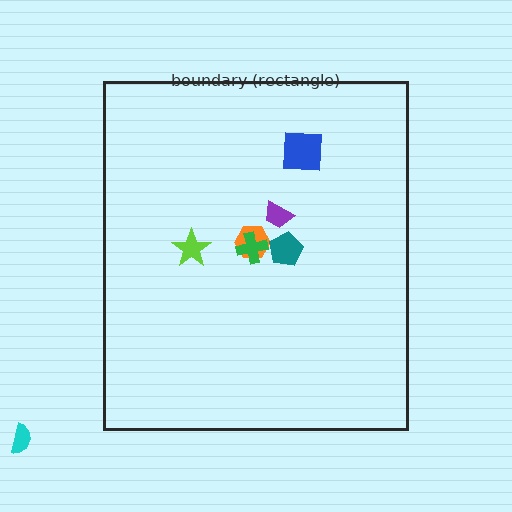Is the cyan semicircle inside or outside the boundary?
Outside.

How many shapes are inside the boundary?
6 inside, 1 outside.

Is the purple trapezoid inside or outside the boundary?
Inside.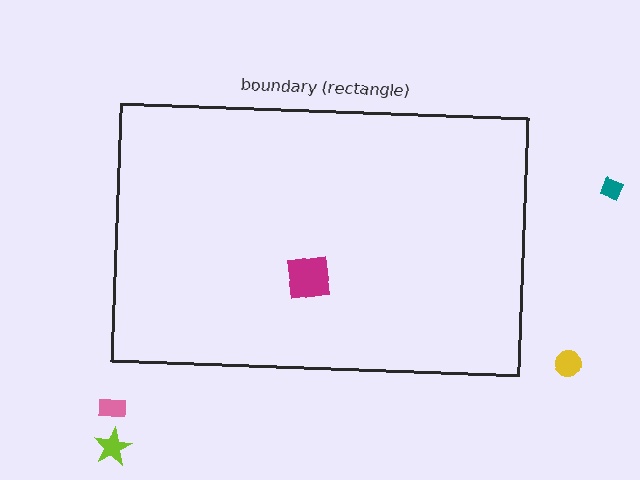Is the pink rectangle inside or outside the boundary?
Outside.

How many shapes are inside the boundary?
1 inside, 4 outside.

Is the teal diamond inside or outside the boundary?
Outside.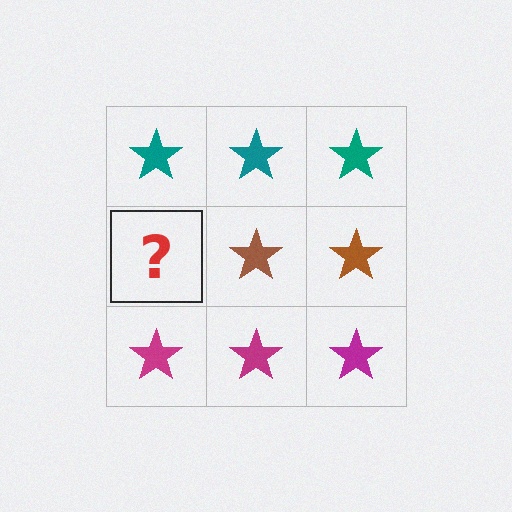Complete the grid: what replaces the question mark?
The question mark should be replaced with a brown star.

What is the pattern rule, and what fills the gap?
The rule is that each row has a consistent color. The gap should be filled with a brown star.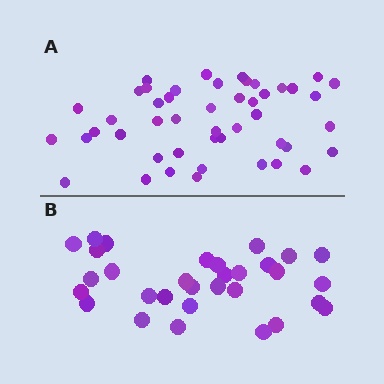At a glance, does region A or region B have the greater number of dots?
Region A (the top region) has more dots.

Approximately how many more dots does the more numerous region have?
Region A has approximately 15 more dots than region B.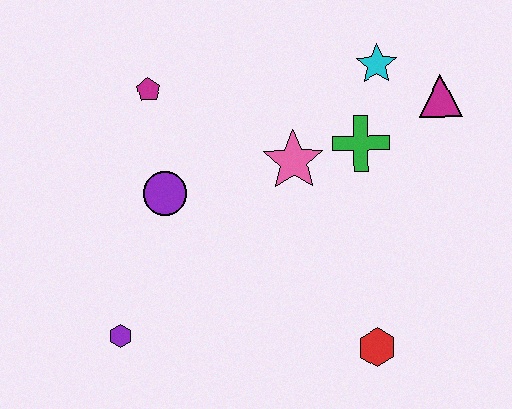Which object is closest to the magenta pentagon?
The purple circle is closest to the magenta pentagon.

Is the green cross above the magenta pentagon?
No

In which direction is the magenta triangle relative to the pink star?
The magenta triangle is to the right of the pink star.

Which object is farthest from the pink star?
The purple hexagon is farthest from the pink star.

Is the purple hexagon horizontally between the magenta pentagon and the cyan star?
No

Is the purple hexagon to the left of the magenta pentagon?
Yes